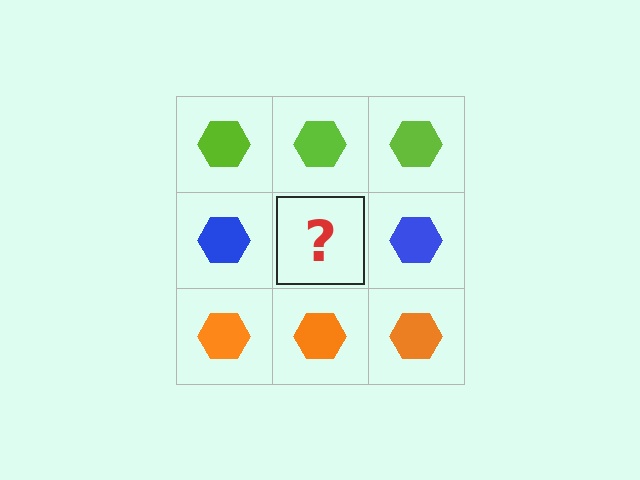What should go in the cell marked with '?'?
The missing cell should contain a blue hexagon.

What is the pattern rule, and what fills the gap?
The rule is that each row has a consistent color. The gap should be filled with a blue hexagon.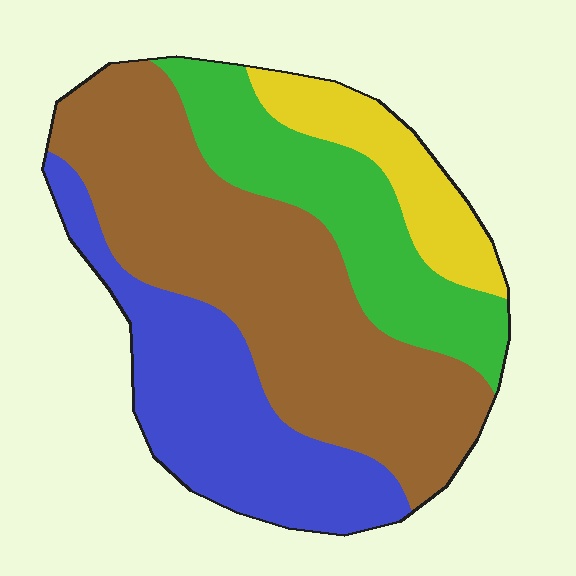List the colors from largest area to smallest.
From largest to smallest: brown, blue, green, yellow.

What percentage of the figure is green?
Green covers roughly 20% of the figure.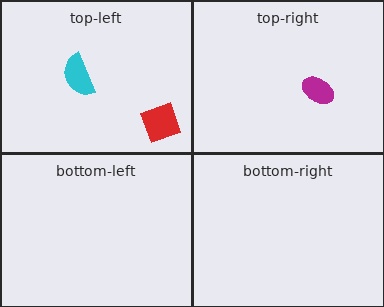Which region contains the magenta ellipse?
The top-right region.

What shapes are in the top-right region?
The magenta ellipse.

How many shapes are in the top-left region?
2.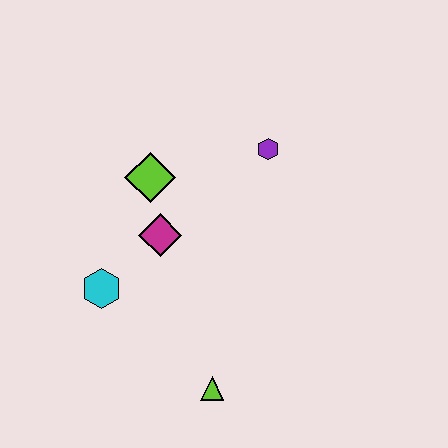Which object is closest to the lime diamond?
The magenta diamond is closest to the lime diamond.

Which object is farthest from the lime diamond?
The lime triangle is farthest from the lime diamond.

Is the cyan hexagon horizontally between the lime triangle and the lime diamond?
No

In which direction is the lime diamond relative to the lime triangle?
The lime diamond is above the lime triangle.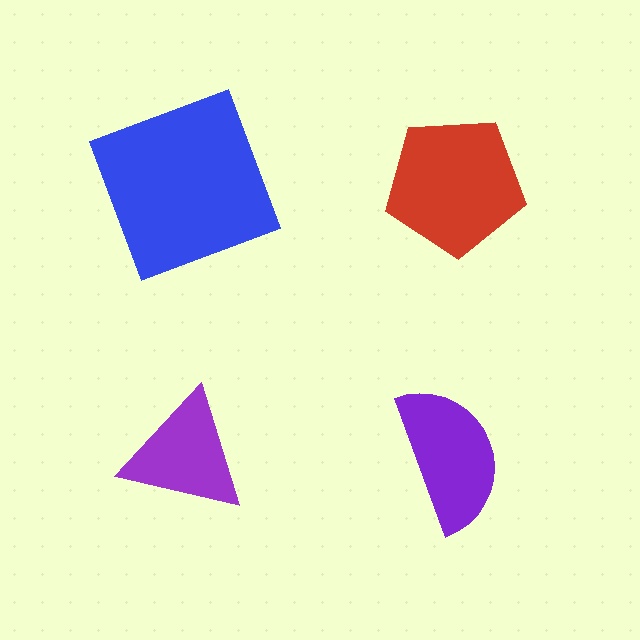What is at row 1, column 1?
A blue square.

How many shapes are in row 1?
2 shapes.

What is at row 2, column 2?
A purple semicircle.